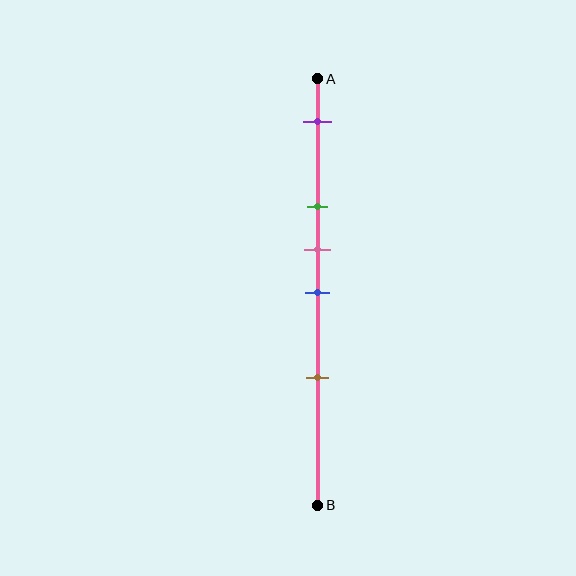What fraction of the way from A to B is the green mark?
The green mark is approximately 30% (0.3) of the way from A to B.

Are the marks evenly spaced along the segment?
No, the marks are not evenly spaced.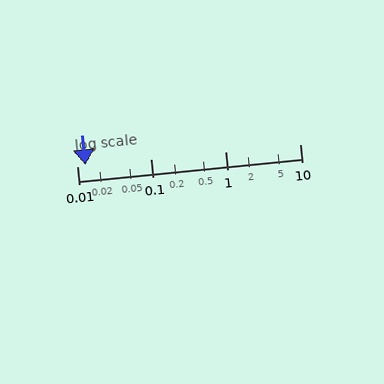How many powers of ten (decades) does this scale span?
The scale spans 3 decades, from 0.01 to 10.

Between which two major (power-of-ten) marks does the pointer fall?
The pointer is between 0.01 and 0.1.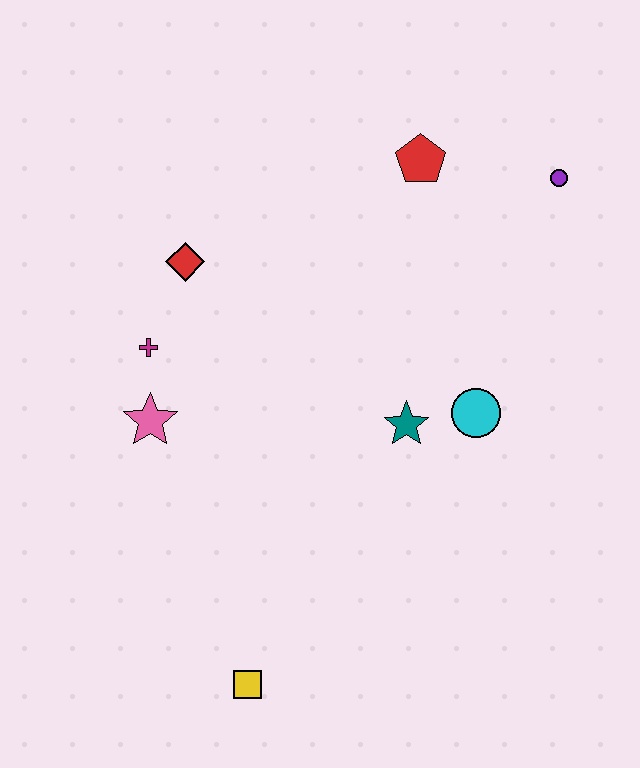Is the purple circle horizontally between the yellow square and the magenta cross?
No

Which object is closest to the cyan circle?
The teal star is closest to the cyan circle.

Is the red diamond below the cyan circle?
No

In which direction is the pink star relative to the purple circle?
The pink star is to the left of the purple circle.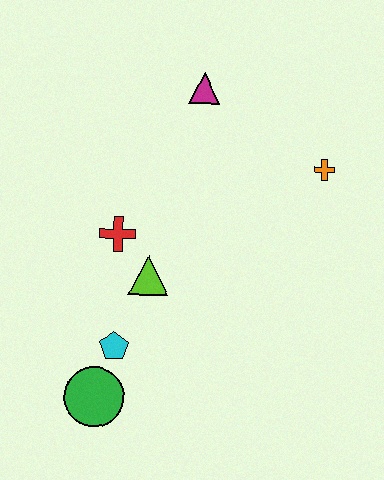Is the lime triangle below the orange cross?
Yes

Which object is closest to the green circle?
The cyan pentagon is closest to the green circle.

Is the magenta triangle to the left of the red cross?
No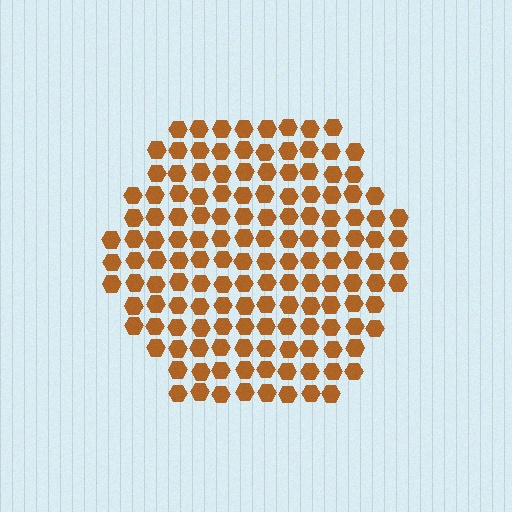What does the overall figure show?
The overall figure shows a hexagon.